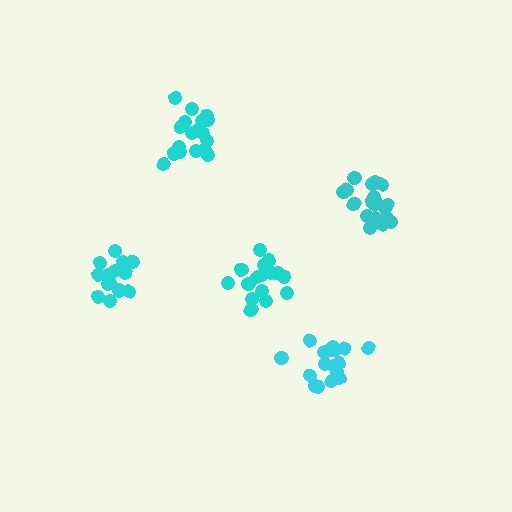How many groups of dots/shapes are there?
There are 5 groups.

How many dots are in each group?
Group 1: 18 dots, Group 2: 18 dots, Group 3: 14 dots, Group 4: 19 dots, Group 5: 16 dots (85 total).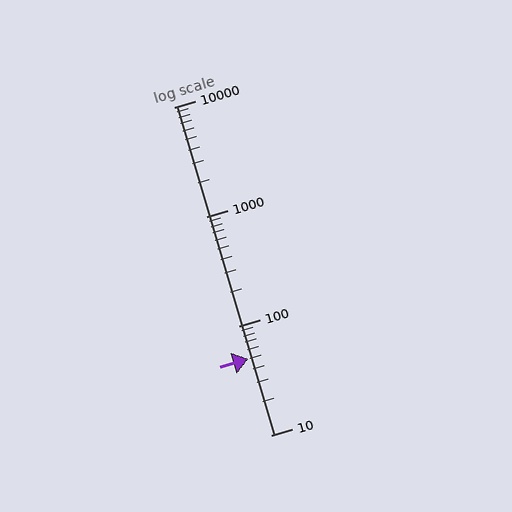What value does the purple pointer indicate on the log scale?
The pointer indicates approximately 50.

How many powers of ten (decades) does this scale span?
The scale spans 3 decades, from 10 to 10000.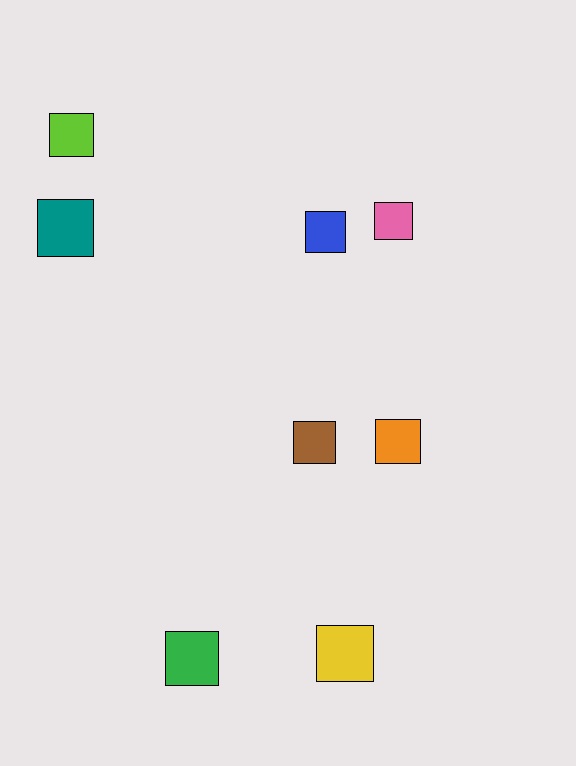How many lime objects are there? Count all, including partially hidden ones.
There is 1 lime object.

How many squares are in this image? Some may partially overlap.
There are 8 squares.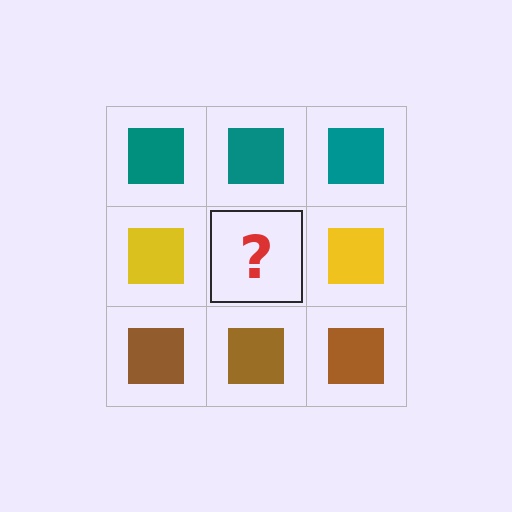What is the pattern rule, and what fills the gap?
The rule is that each row has a consistent color. The gap should be filled with a yellow square.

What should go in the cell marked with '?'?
The missing cell should contain a yellow square.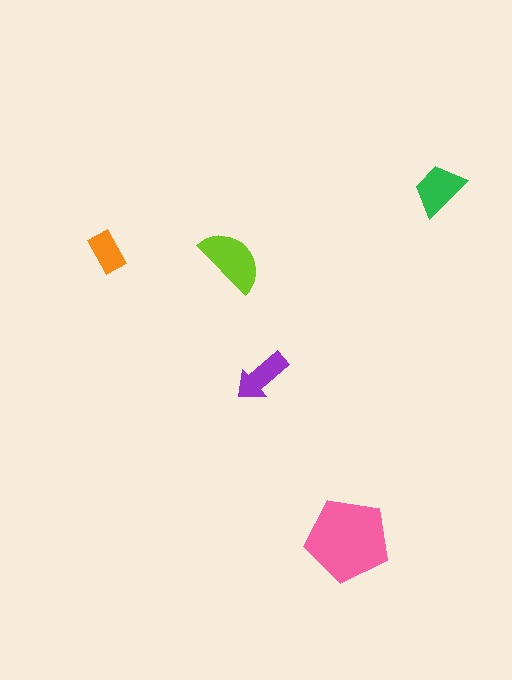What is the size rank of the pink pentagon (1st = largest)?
1st.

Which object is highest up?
The green trapezoid is topmost.